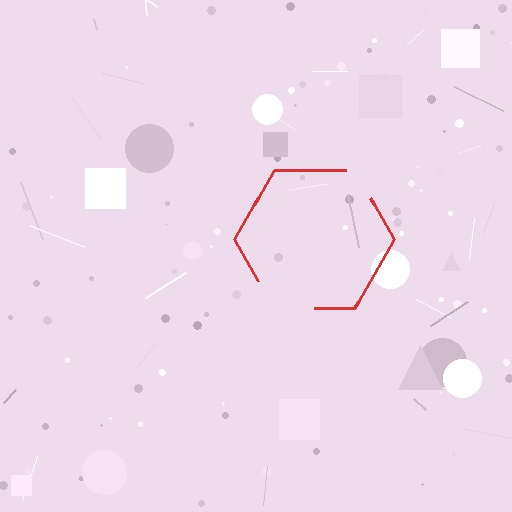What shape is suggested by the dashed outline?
The dashed outline suggests a hexagon.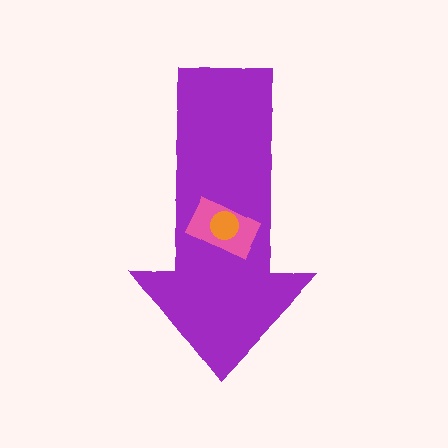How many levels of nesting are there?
3.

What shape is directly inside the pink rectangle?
The orange circle.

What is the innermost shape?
The orange circle.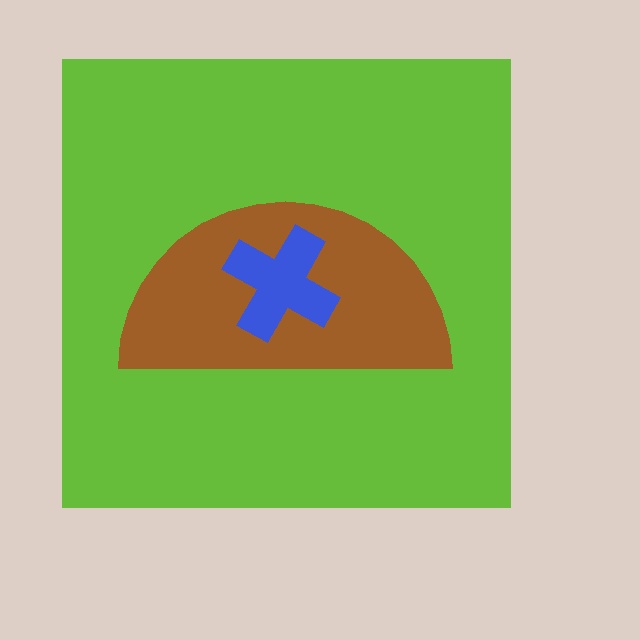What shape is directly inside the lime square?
The brown semicircle.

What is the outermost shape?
The lime square.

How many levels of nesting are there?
3.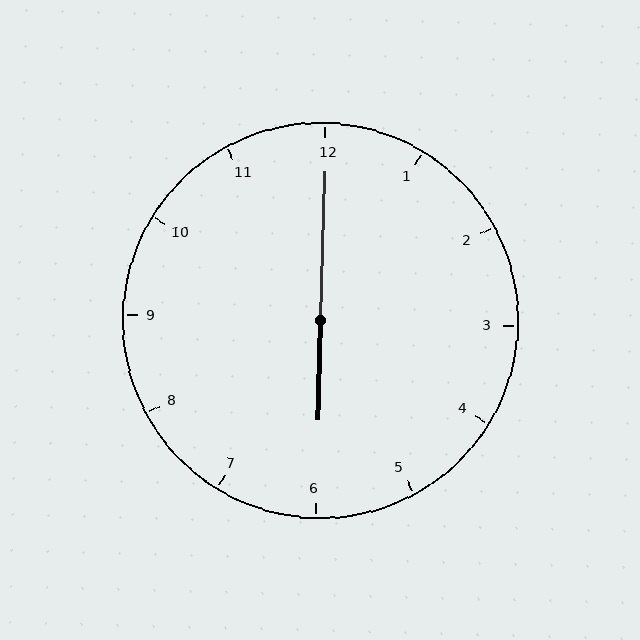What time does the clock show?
6:00.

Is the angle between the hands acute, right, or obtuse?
It is obtuse.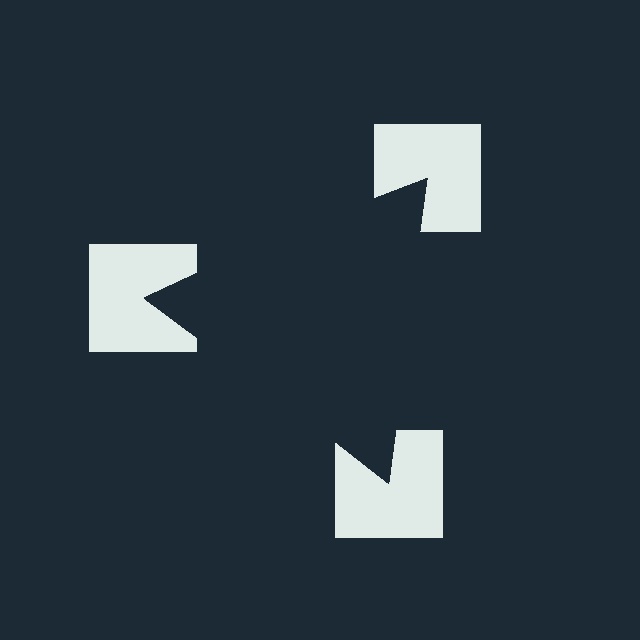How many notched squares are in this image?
There are 3 — one at each vertex of the illusory triangle.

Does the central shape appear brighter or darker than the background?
It typically appears slightly darker than the background, even though no actual brightness change is drawn.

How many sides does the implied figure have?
3 sides.